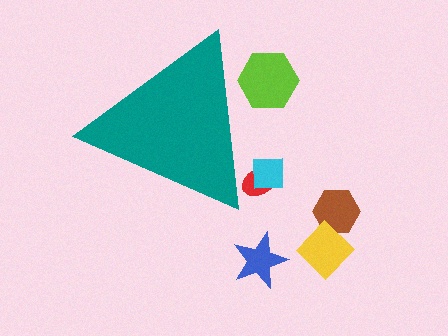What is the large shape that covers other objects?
A teal triangle.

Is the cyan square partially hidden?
Yes, the cyan square is partially hidden behind the teal triangle.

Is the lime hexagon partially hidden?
Yes, the lime hexagon is partially hidden behind the teal triangle.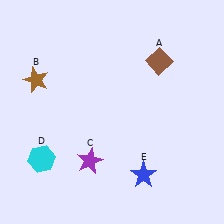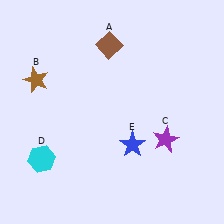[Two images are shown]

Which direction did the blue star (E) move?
The blue star (E) moved up.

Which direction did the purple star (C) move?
The purple star (C) moved right.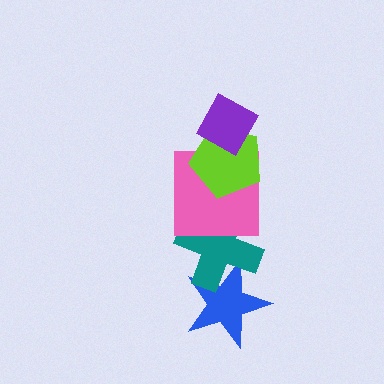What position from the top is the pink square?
The pink square is 3rd from the top.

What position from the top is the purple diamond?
The purple diamond is 1st from the top.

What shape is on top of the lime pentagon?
The purple diamond is on top of the lime pentagon.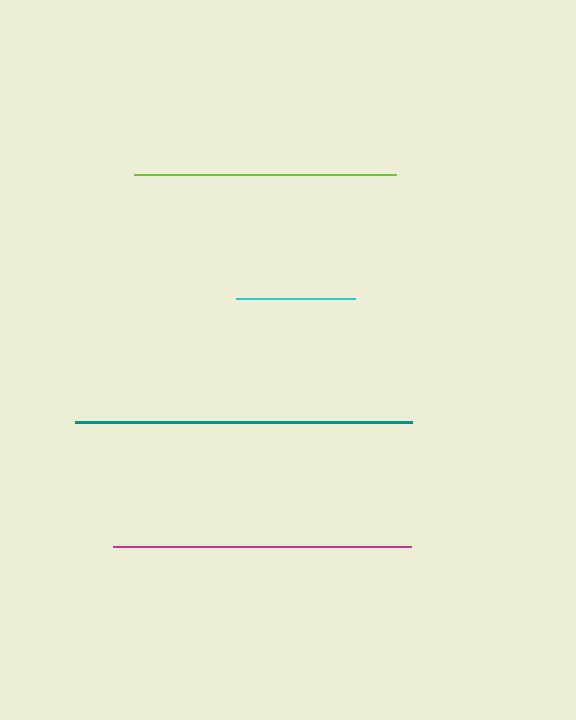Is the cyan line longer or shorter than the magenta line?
The magenta line is longer than the cyan line.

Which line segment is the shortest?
The cyan line is the shortest at approximately 119 pixels.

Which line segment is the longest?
The teal line is the longest at approximately 337 pixels.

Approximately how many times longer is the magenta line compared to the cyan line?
The magenta line is approximately 2.5 times the length of the cyan line.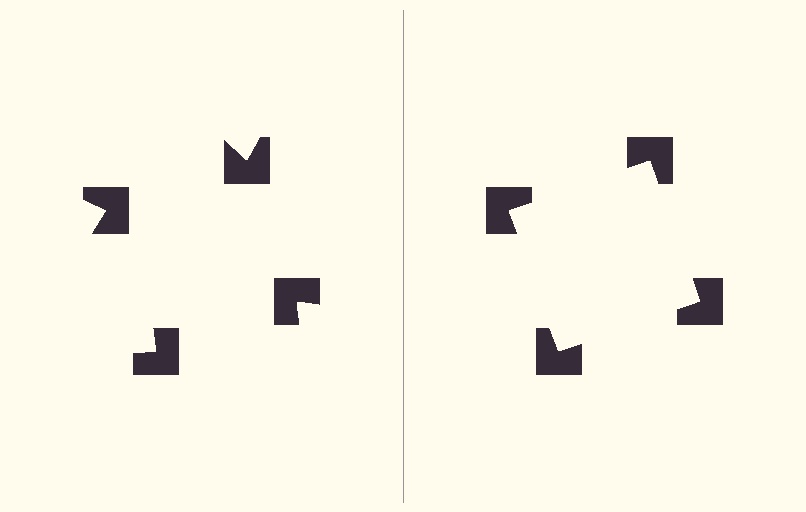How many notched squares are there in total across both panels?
8 — 4 on each side.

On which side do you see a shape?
An illusory square appears on the right side. On the left side the wedge cuts are rotated, so no coherent shape forms.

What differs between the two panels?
The notched squares are positioned identically on both sides; only the wedge orientations differ. On the right they align to a square; on the left they are misaligned.